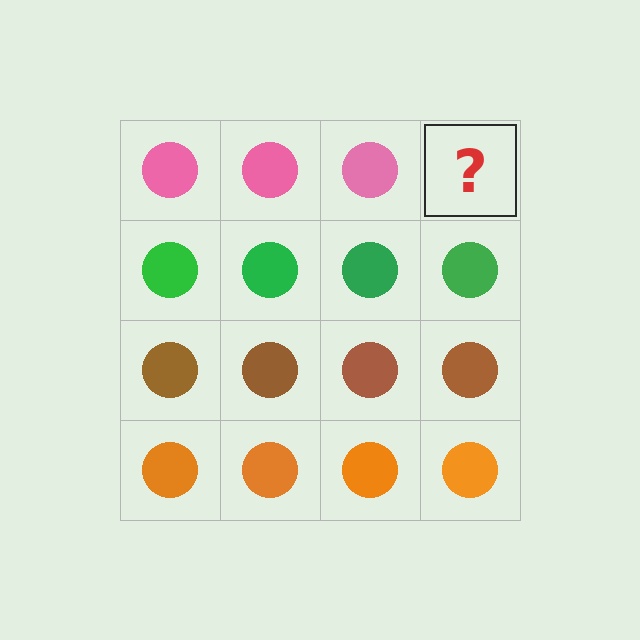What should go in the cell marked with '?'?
The missing cell should contain a pink circle.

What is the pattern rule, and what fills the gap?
The rule is that each row has a consistent color. The gap should be filled with a pink circle.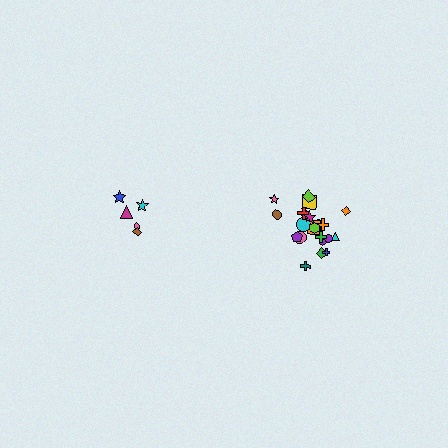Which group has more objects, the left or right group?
The right group.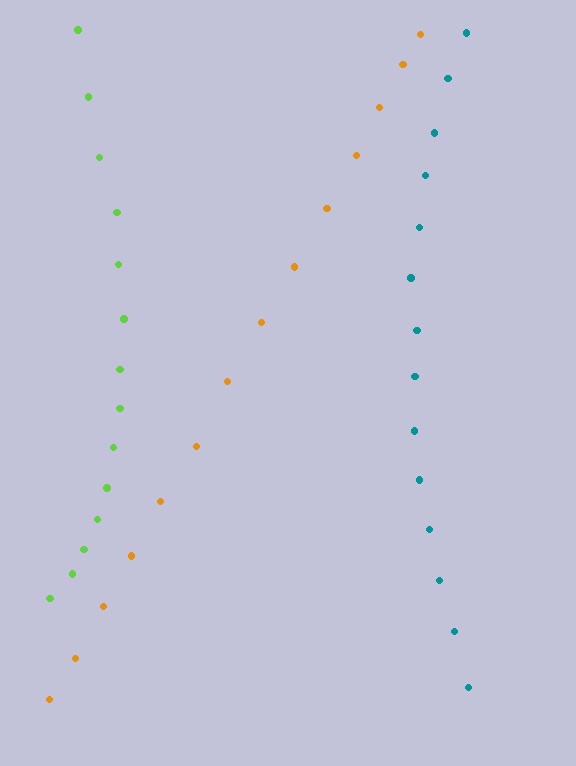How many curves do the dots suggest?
There are 3 distinct paths.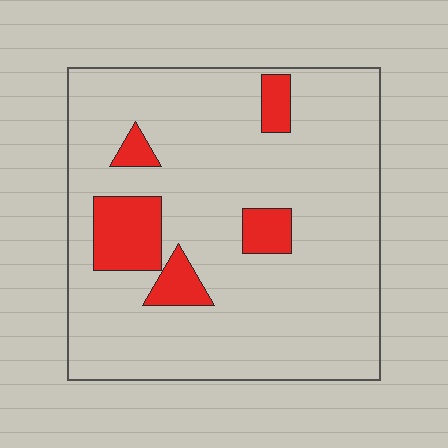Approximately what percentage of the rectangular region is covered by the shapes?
Approximately 15%.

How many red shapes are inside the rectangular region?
5.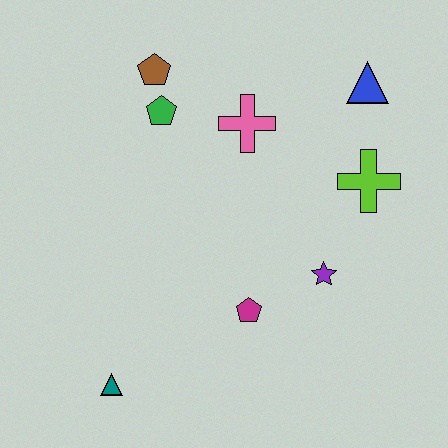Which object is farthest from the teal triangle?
The blue triangle is farthest from the teal triangle.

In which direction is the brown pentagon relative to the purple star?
The brown pentagon is above the purple star.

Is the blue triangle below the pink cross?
No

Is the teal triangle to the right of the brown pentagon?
No